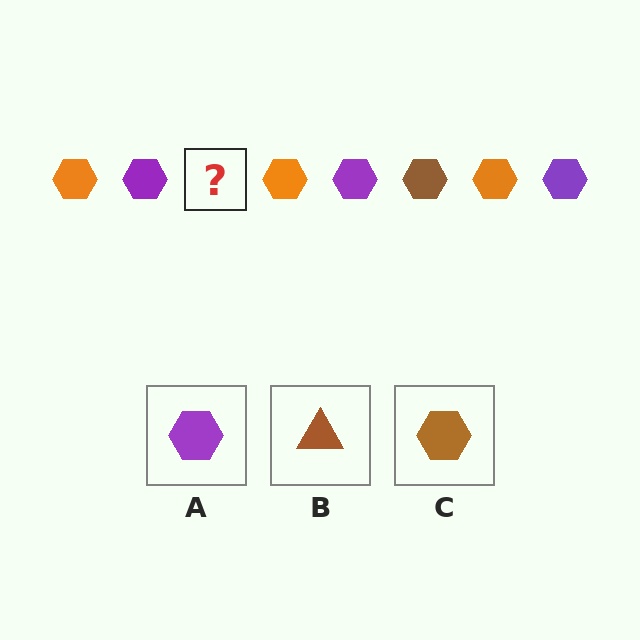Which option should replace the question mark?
Option C.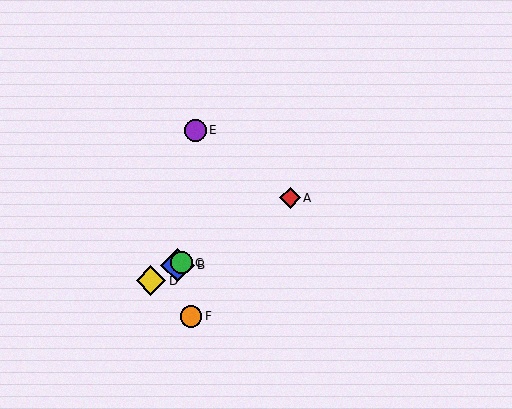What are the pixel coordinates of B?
Object B is at (177, 265).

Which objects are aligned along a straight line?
Objects A, B, C, D are aligned along a straight line.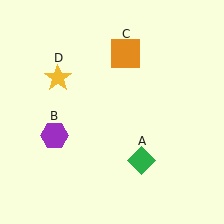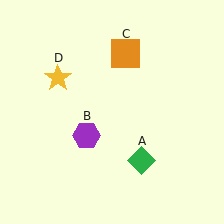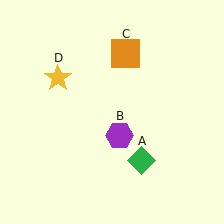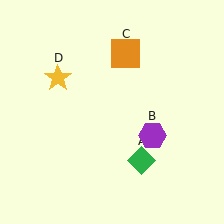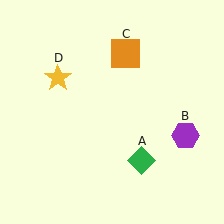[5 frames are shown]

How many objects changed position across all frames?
1 object changed position: purple hexagon (object B).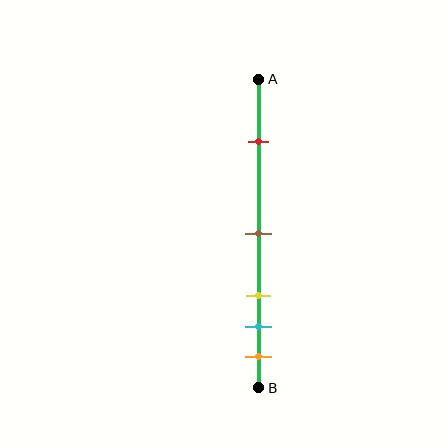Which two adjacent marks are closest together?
The cyan and orange marks are the closest adjacent pair.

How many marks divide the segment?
There are 5 marks dividing the segment.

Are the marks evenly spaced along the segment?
No, the marks are not evenly spaced.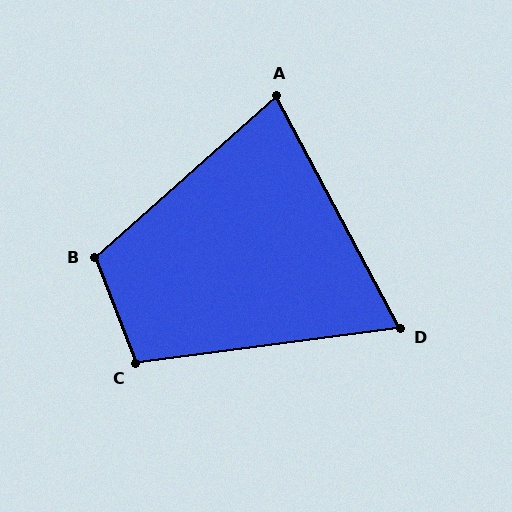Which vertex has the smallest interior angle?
D, at approximately 70 degrees.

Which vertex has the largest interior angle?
B, at approximately 110 degrees.